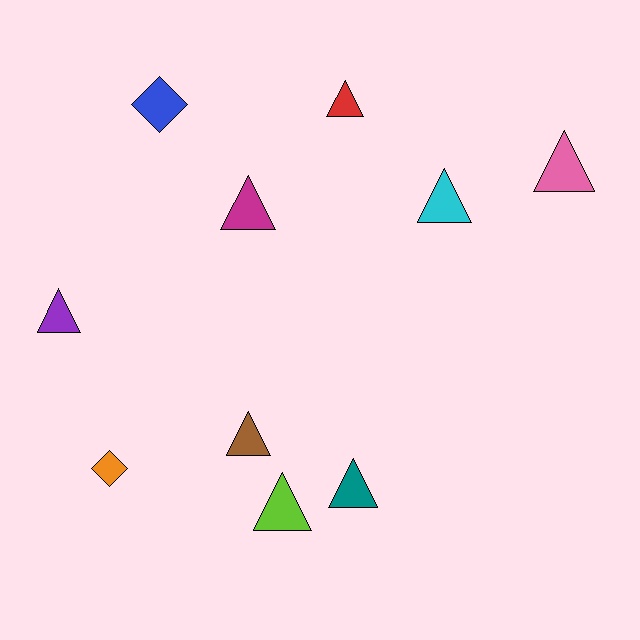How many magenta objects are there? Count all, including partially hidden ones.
There is 1 magenta object.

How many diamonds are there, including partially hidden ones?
There are 2 diamonds.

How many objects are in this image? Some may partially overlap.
There are 10 objects.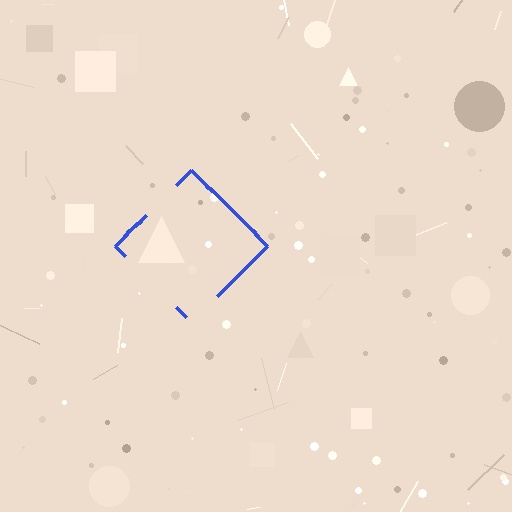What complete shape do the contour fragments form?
The contour fragments form a diamond.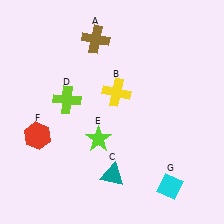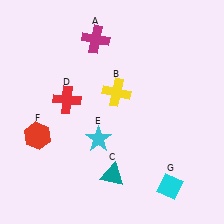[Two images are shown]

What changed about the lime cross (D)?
In Image 1, D is lime. In Image 2, it changed to red.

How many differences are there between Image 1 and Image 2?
There are 3 differences between the two images.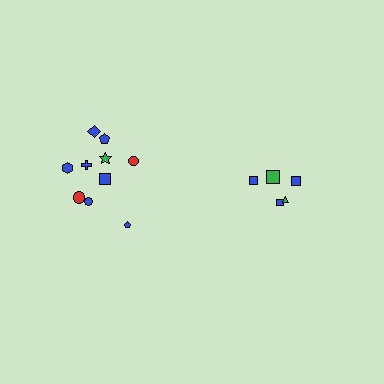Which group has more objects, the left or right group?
The left group.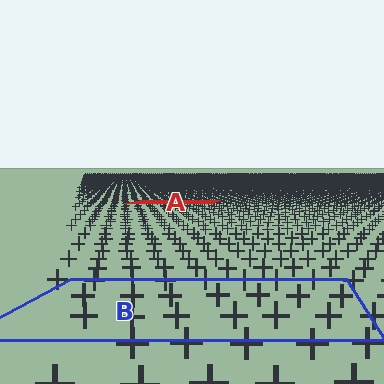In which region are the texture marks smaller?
The texture marks are smaller in region A, because it is farther away.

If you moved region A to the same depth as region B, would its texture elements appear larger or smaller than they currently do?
They would appear larger. At a closer depth, the same texture elements are projected at a bigger on-screen size.